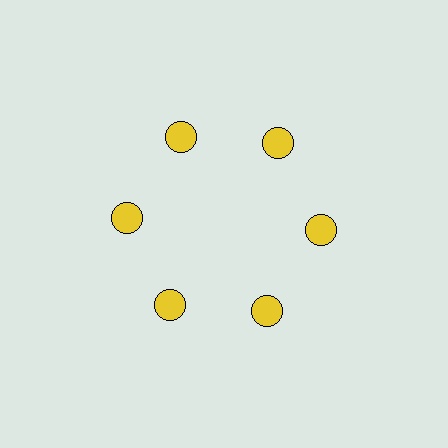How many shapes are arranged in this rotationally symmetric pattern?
There are 6 shapes, arranged in 6 groups of 1.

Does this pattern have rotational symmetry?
Yes, this pattern has 6-fold rotational symmetry. It looks the same after rotating 60 degrees around the center.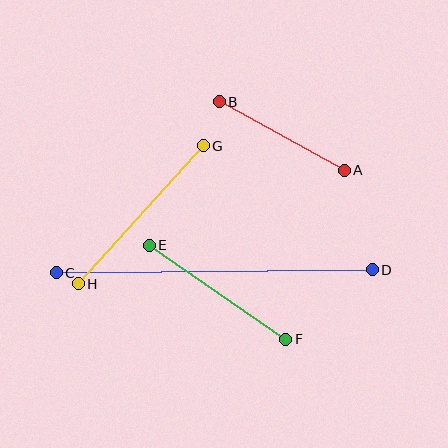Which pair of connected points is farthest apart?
Points C and D are farthest apart.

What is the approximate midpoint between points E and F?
The midpoint is at approximately (217, 292) pixels.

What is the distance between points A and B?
The distance is approximately 142 pixels.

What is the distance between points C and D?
The distance is approximately 316 pixels.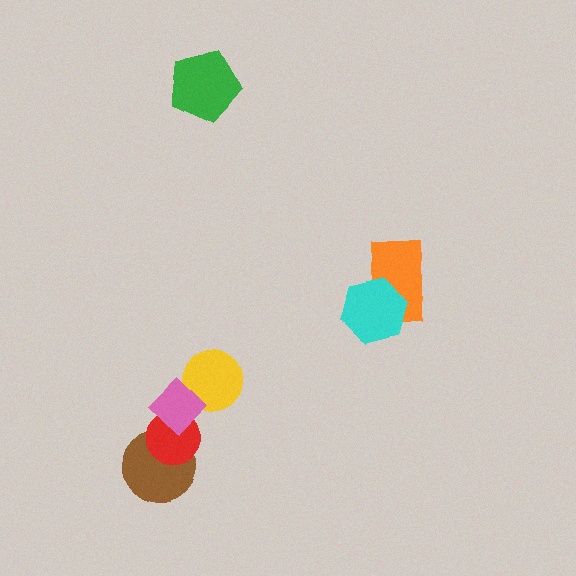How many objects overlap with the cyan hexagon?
1 object overlaps with the cyan hexagon.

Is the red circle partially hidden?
Yes, it is partially covered by another shape.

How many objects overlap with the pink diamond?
2 objects overlap with the pink diamond.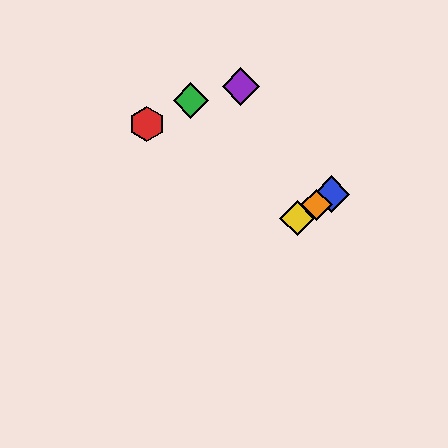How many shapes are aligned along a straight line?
3 shapes (the blue diamond, the yellow diamond, the orange diamond) are aligned along a straight line.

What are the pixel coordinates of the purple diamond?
The purple diamond is at (241, 87).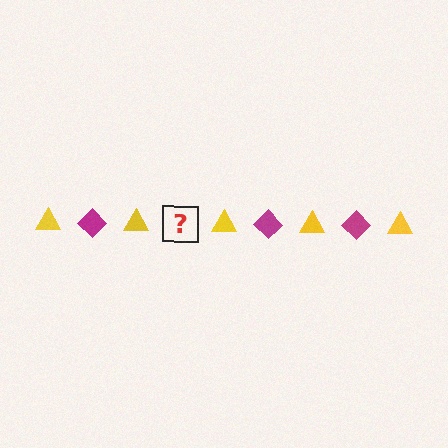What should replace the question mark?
The question mark should be replaced with a magenta diamond.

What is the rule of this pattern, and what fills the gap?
The rule is that the pattern alternates between yellow triangle and magenta diamond. The gap should be filled with a magenta diamond.